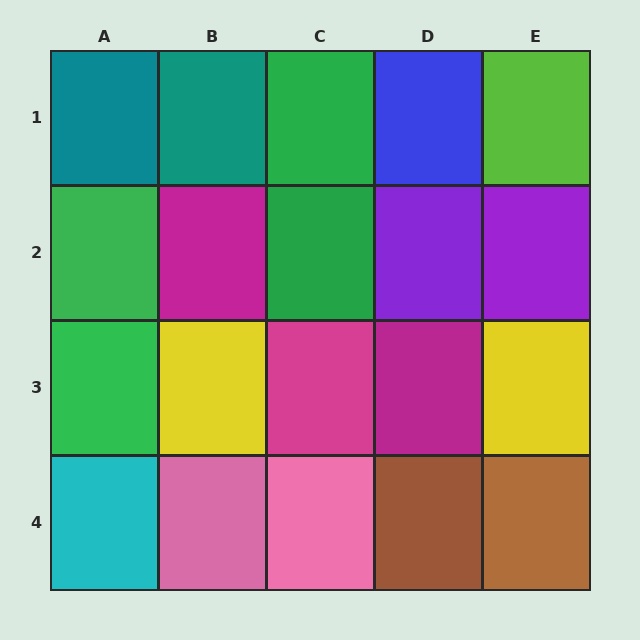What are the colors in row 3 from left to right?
Green, yellow, magenta, magenta, yellow.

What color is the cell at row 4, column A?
Cyan.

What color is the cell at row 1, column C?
Green.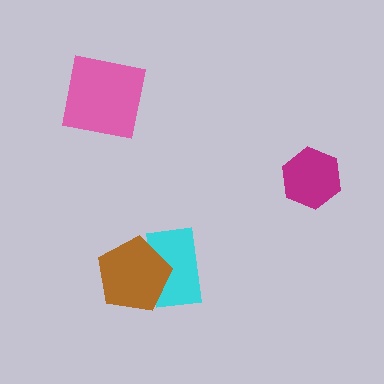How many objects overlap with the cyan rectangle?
1 object overlaps with the cyan rectangle.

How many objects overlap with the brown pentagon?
1 object overlaps with the brown pentagon.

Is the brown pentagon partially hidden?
No, no other shape covers it.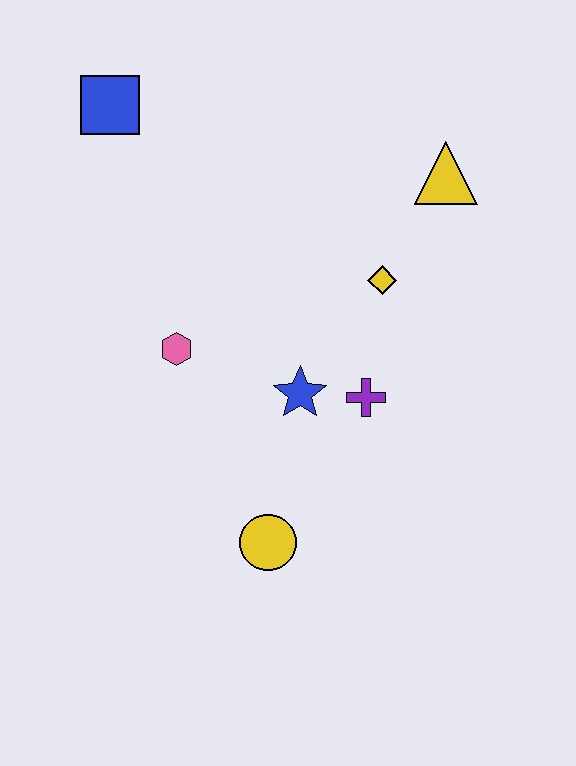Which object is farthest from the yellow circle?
The blue square is farthest from the yellow circle.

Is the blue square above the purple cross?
Yes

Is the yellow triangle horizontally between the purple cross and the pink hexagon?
No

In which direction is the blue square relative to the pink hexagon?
The blue square is above the pink hexagon.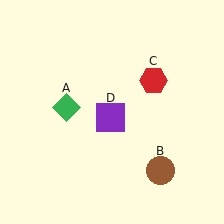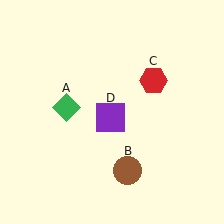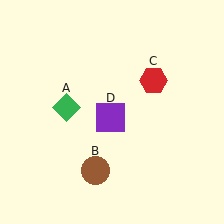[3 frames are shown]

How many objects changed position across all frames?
1 object changed position: brown circle (object B).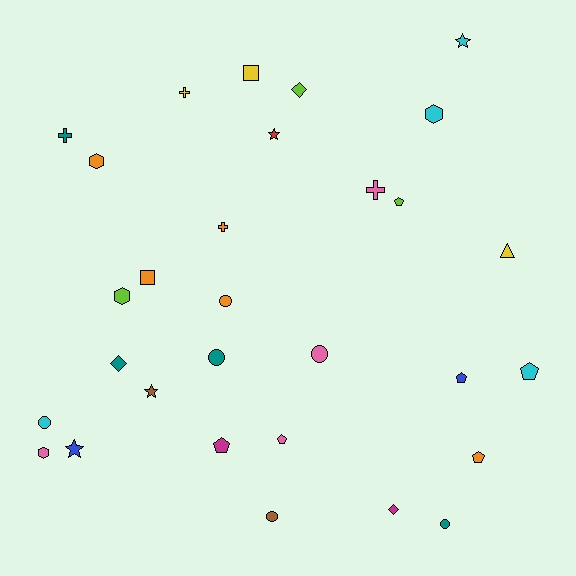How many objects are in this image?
There are 30 objects.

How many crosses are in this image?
There are 4 crosses.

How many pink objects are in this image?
There are 4 pink objects.